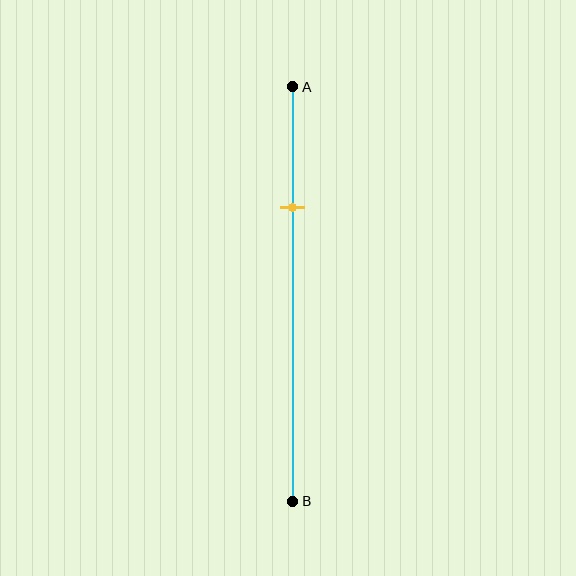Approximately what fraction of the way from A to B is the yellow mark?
The yellow mark is approximately 30% of the way from A to B.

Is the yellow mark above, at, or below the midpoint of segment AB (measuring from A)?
The yellow mark is above the midpoint of segment AB.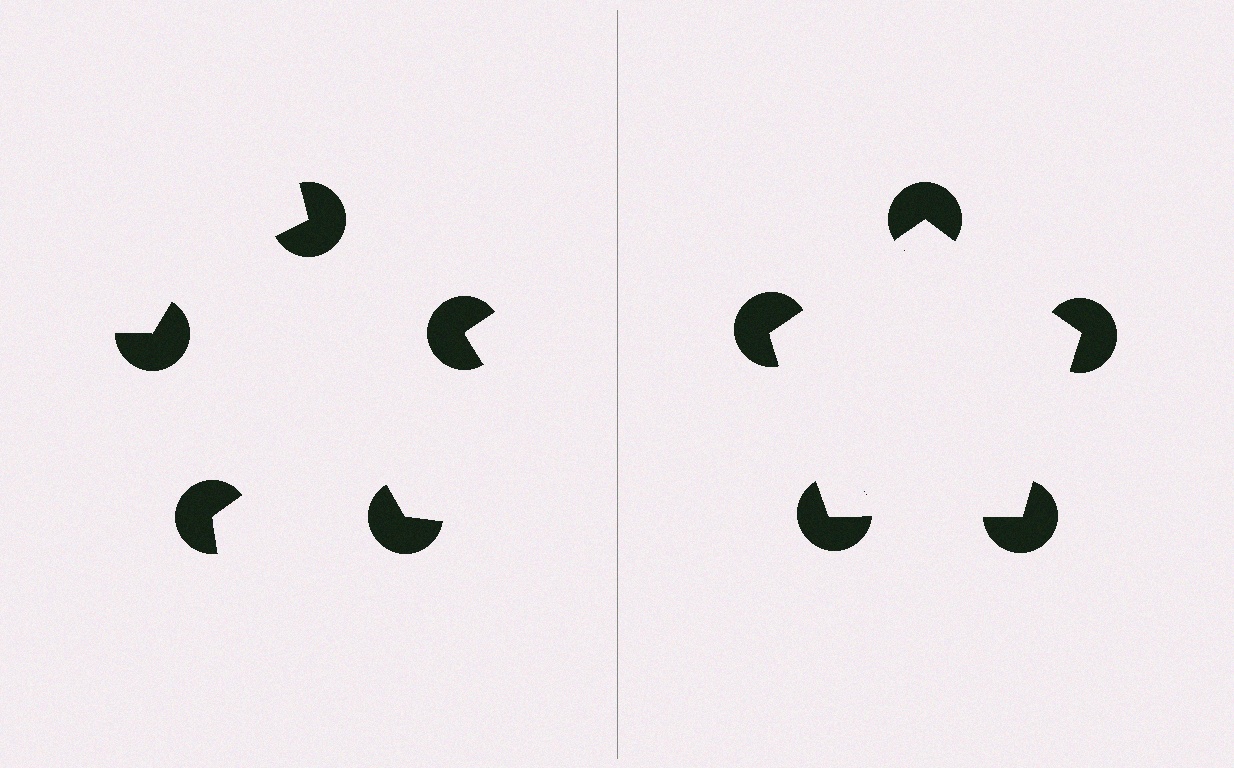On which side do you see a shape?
An illusory pentagon appears on the right side. On the left side the wedge cuts are rotated, so no coherent shape forms.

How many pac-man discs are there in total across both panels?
10 — 5 on each side.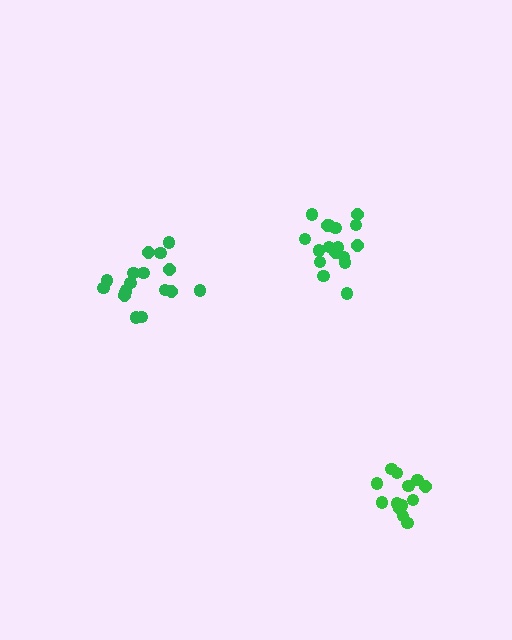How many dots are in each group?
Group 1: 13 dots, Group 2: 18 dots, Group 3: 17 dots (48 total).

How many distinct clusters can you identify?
There are 3 distinct clusters.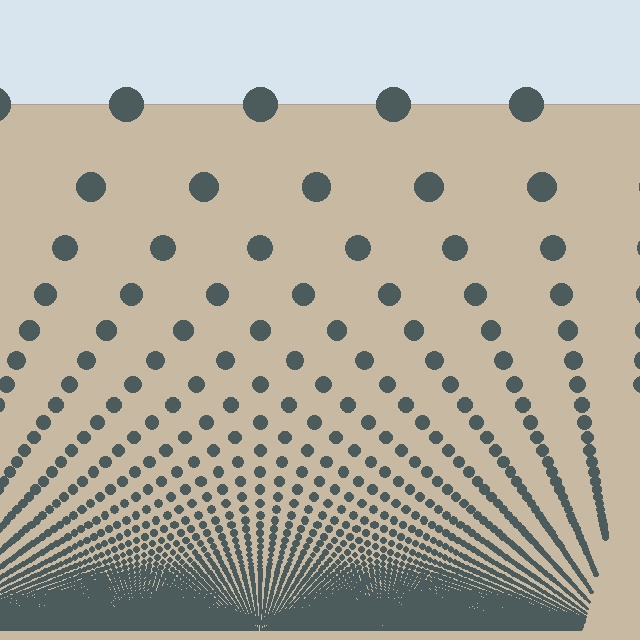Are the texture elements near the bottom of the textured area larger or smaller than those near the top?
Smaller. The gradient is inverted — elements near the bottom are smaller and denser.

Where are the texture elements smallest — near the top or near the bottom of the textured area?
Near the bottom.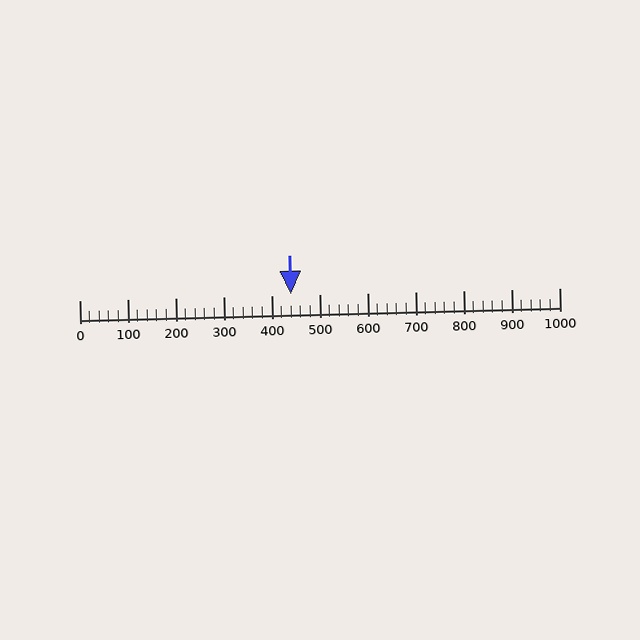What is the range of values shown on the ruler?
The ruler shows values from 0 to 1000.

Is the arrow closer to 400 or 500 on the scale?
The arrow is closer to 400.